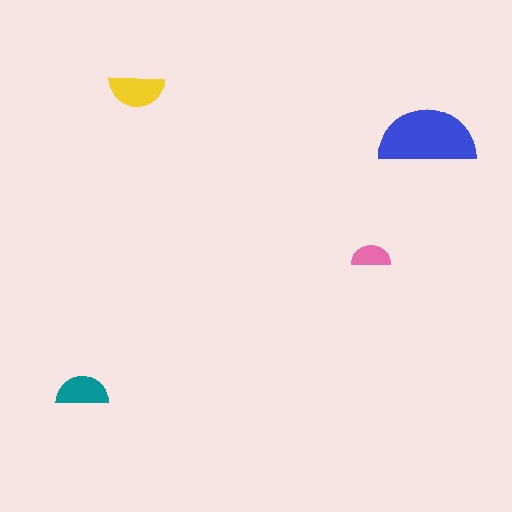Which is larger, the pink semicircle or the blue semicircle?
The blue one.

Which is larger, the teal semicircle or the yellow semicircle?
The yellow one.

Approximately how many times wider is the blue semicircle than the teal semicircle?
About 2 times wider.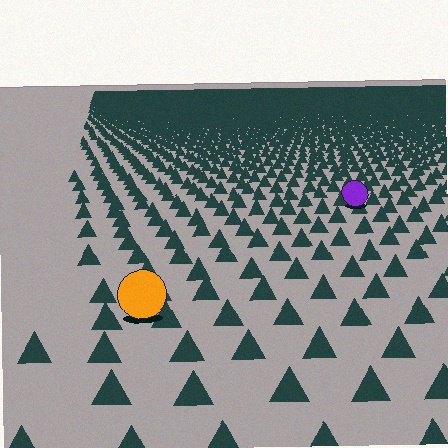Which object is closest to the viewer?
The orange circle is closest. The texture marks near it are larger and more spread out.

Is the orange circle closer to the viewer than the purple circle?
Yes. The orange circle is closer — you can tell from the texture gradient: the ground texture is coarser near it.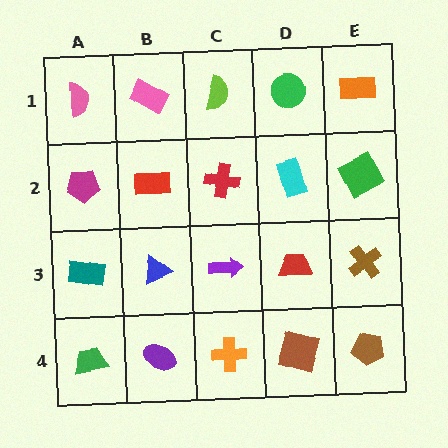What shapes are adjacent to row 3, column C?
A red cross (row 2, column C), an orange cross (row 4, column C), a blue triangle (row 3, column B), a red trapezoid (row 3, column D).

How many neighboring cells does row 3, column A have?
3.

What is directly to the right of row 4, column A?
A purple ellipse.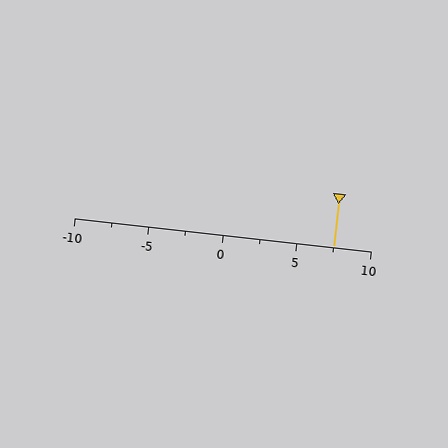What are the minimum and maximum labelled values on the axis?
The axis runs from -10 to 10.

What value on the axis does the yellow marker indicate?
The marker indicates approximately 7.5.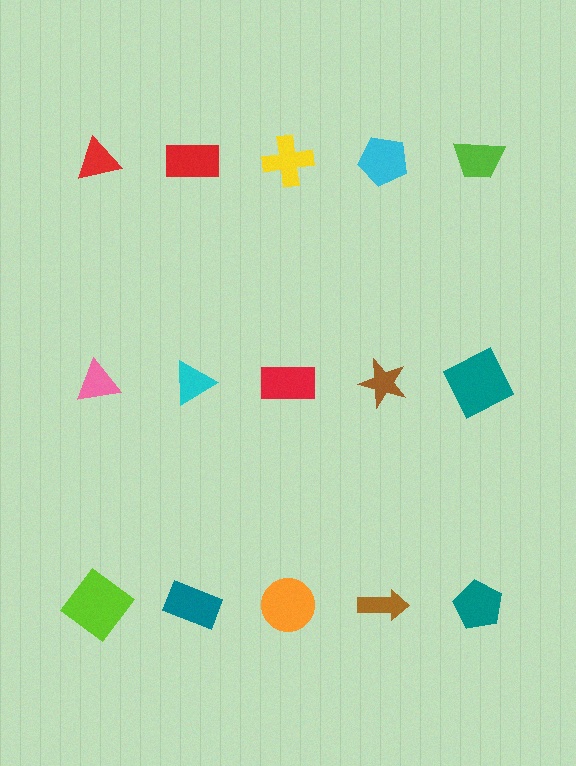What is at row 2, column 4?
A brown star.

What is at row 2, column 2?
A cyan triangle.